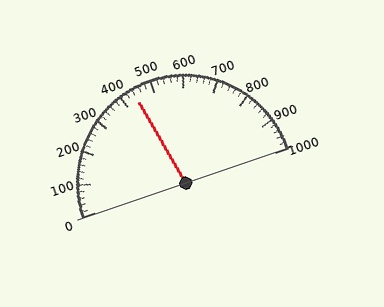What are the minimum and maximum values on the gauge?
The gauge ranges from 0 to 1000.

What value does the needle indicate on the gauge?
The needle indicates approximately 440.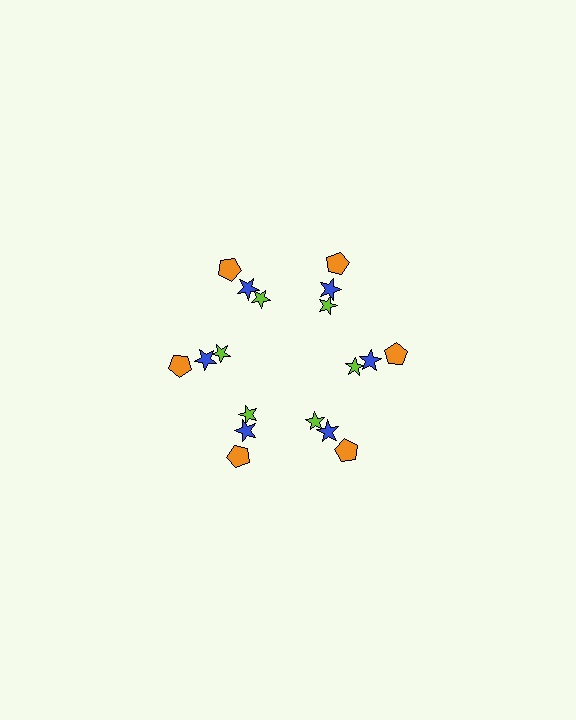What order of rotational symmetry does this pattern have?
This pattern has 6-fold rotational symmetry.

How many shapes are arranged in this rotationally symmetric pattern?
There are 18 shapes, arranged in 6 groups of 3.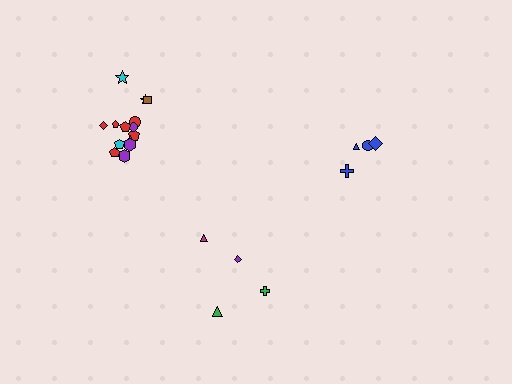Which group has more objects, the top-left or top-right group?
The top-left group.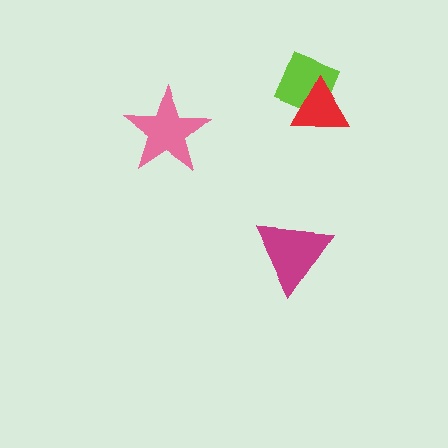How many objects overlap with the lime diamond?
1 object overlaps with the lime diamond.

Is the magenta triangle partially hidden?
No, no other shape covers it.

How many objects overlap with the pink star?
0 objects overlap with the pink star.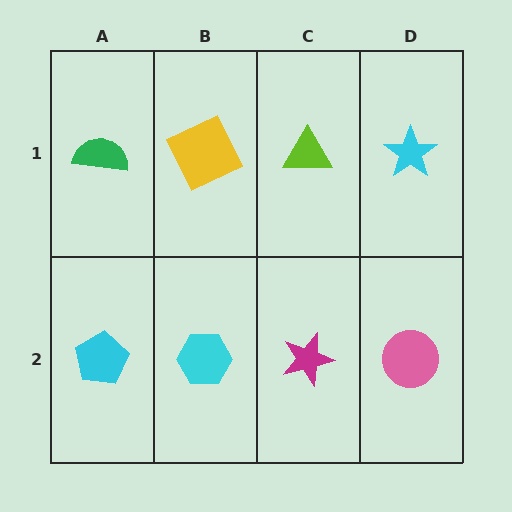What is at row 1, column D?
A cyan star.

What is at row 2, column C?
A magenta star.